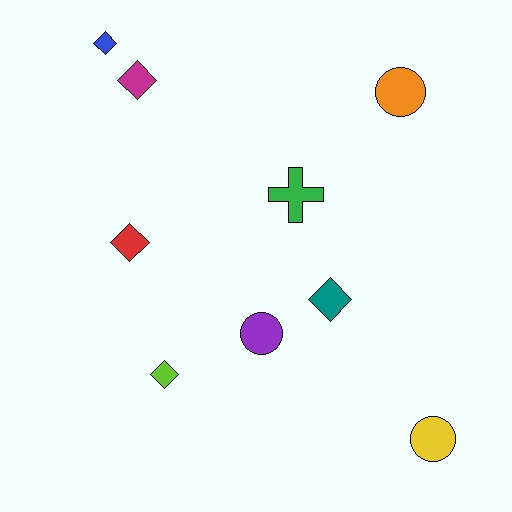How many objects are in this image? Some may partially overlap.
There are 9 objects.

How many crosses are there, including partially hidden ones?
There is 1 cross.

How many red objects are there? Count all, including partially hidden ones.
There is 1 red object.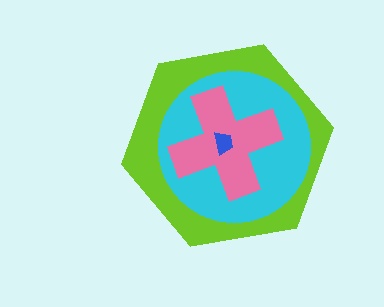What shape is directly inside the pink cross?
The blue trapezoid.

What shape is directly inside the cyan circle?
The pink cross.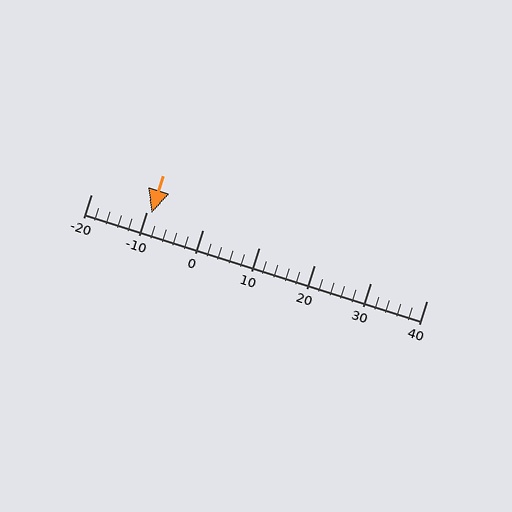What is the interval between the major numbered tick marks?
The major tick marks are spaced 10 units apart.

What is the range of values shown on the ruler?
The ruler shows values from -20 to 40.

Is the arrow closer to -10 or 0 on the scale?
The arrow is closer to -10.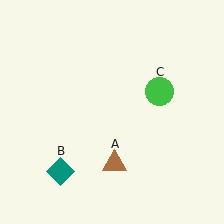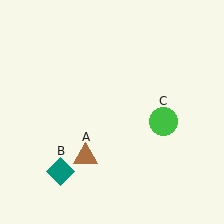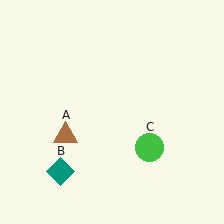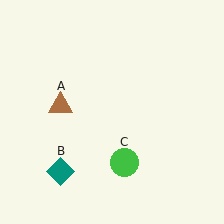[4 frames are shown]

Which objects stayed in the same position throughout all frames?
Teal diamond (object B) remained stationary.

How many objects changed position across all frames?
2 objects changed position: brown triangle (object A), green circle (object C).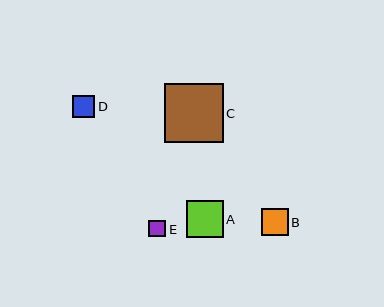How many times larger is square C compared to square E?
Square C is approximately 3.5 times the size of square E.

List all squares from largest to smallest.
From largest to smallest: C, A, B, D, E.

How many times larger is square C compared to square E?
Square C is approximately 3.5 times the size of square E.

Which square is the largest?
Square C is the largest with a size of approximately 58 pixels.